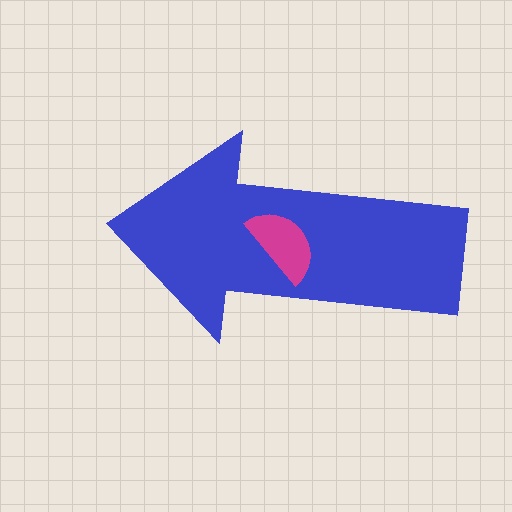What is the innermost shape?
The magenta semicircle.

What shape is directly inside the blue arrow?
The magenta semicircle.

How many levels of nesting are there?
2.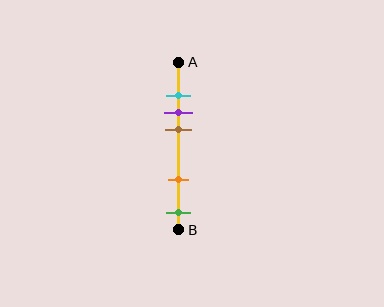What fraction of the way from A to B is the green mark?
The green mark is approximately 90% (0.9) of the way from A to B.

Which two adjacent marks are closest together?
The cyan and purple marks are the closest adjacent pair.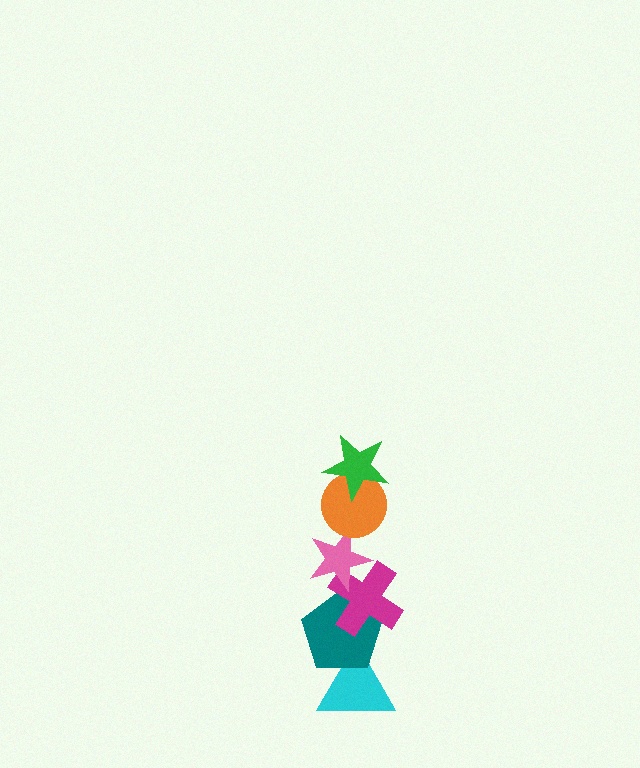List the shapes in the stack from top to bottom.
From top to bottom: the green star, the orange circle, the pink star, the magenta cross, the teal pentagon, the cyan triangle.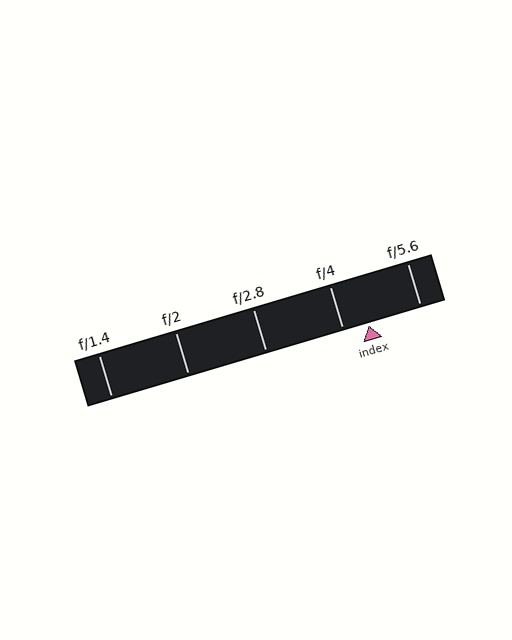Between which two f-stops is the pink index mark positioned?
The index mark is between f/4 and f/5.6.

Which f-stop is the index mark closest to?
The index mark is closest to f/4.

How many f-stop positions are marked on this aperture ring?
There are 5 f-stop positions marked.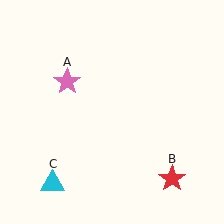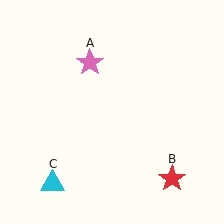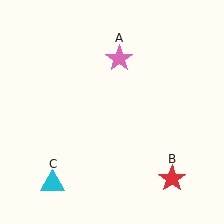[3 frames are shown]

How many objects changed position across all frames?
1 object changed position: pink star (object A).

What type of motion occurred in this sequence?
The pink star (object A) rotated clockwise around the center of the scene.